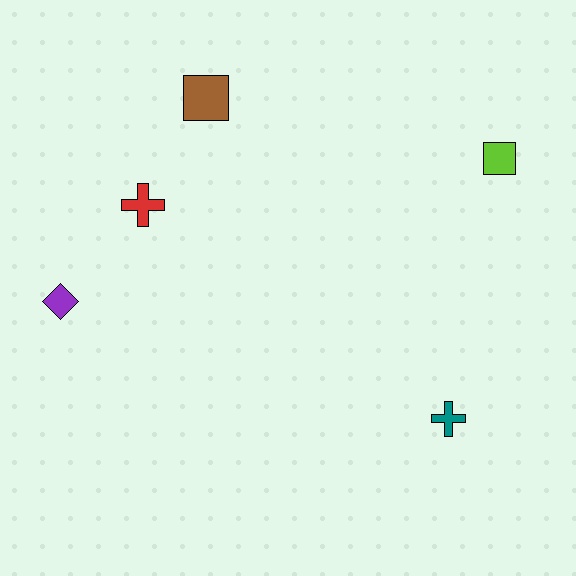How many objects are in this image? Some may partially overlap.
There are 5 objects.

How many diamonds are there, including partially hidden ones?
There is 1 diamond.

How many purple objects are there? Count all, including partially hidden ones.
There is 1 purple object.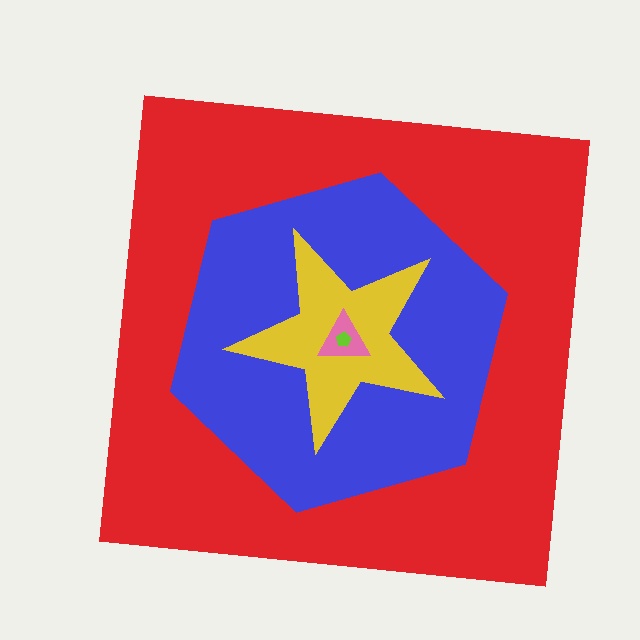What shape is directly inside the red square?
The blue hexagon.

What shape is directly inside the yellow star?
The pink triangle.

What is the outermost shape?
The red square.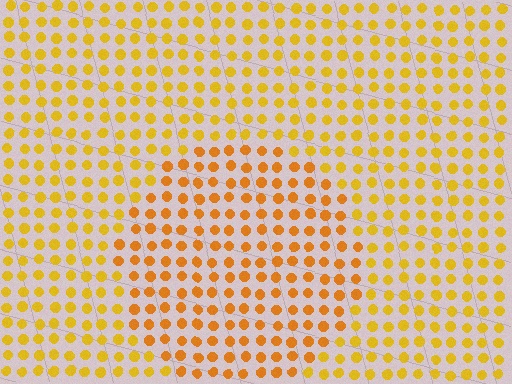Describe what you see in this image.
The image is filled with small yellow elements in a uniform arrangement. A circle-shaped region is visible where the elements are tinted to a slightly different hue, forming a subtle color boundary.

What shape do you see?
I see a circle.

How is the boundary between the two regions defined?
The boundary is defined purely by a slight shift in hue (about 19 degrees). Spacing, size, and orientation are identical on both sides.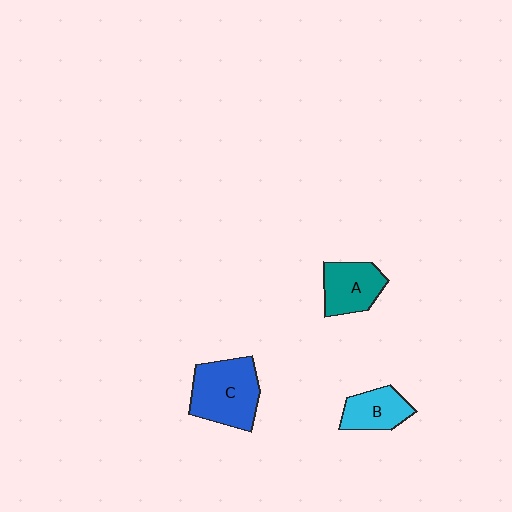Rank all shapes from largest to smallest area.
From largest to smallest: C (blue), A (teal), B (cyan).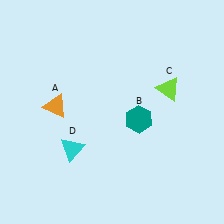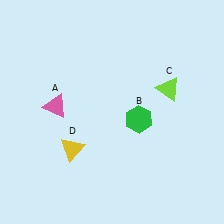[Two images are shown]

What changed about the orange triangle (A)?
In Image 1, A is orange. In Image 2, it changed to pink.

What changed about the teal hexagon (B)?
In Image 1, B is teal. In Image 2, it changed to green.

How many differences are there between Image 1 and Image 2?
There are 3 differences between the two images.